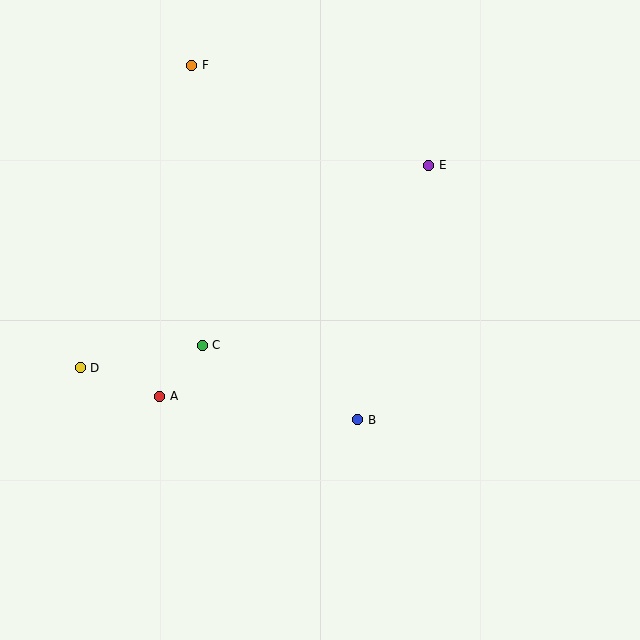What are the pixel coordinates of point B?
Point B is at (358, 420).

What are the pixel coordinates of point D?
Point D is at (80, 368).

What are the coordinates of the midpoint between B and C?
The midpoint between B and C is at (280, 382).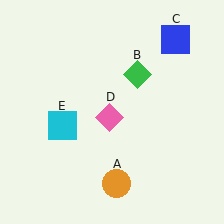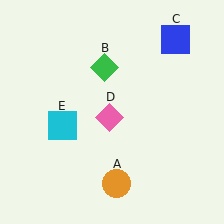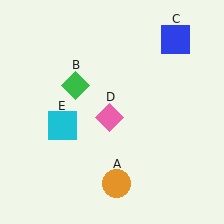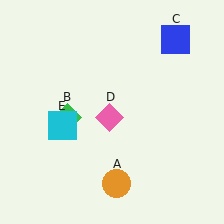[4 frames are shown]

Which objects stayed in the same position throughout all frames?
Orange circle (object A) and blue square (object C) and pink diamond (object D) and cyan square (object E) remained stationary.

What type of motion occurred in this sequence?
The green diamond (object B) rotated counterclockwise around the center of the scene.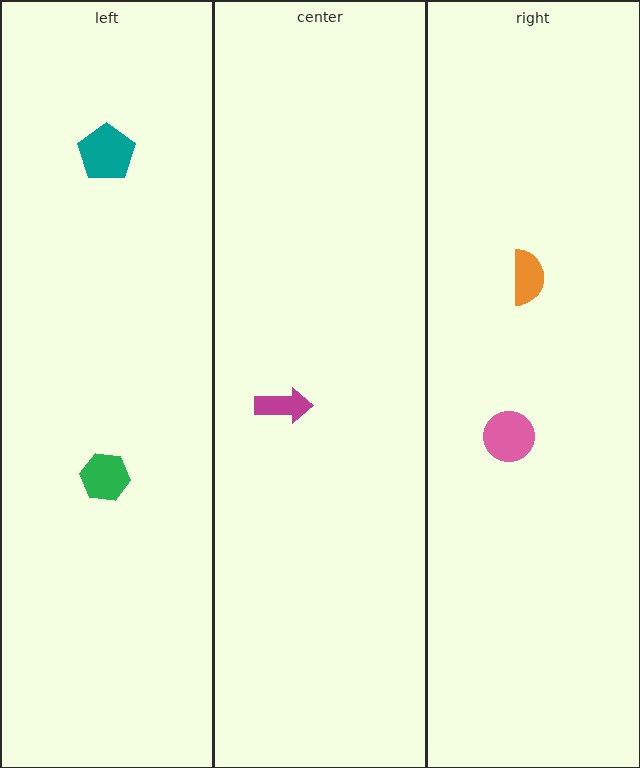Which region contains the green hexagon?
The left region.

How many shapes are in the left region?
2.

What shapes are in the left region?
The teal pentagon, the green hexagon.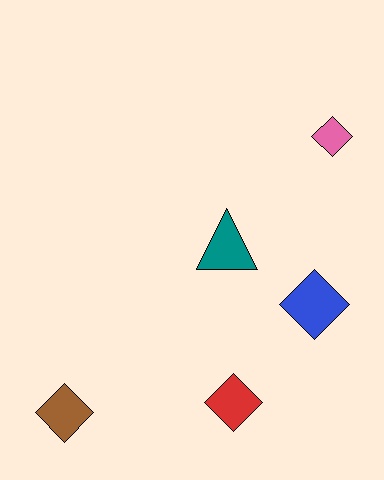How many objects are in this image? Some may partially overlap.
There are 5 objects.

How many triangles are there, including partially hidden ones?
There is 1 triangle.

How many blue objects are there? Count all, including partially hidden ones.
There is 1 blue object.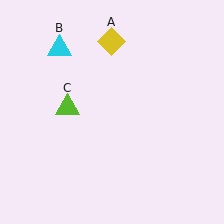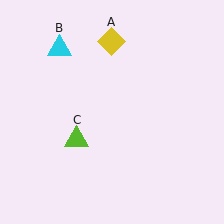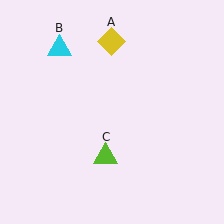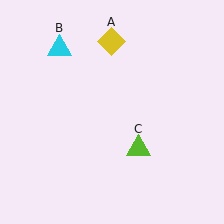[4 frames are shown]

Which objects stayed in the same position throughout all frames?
Yellow diamond (object A) and cyan triangle (object B) remained stationary.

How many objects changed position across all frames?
1 object changed position: lime triangle (object C).